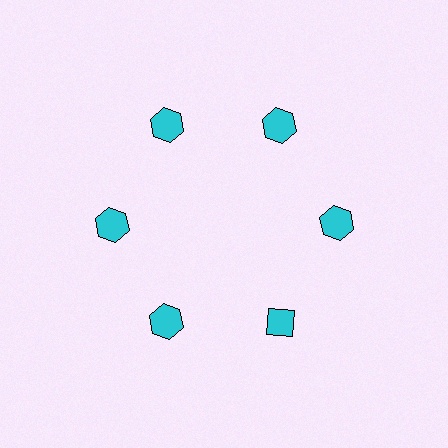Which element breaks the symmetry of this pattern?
The cyan diamond at roughly the 5 o'clock position breaks the symmetry. All other shapes are cyan hexagons.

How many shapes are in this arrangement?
There are 6 shapes arranged in a ring pattern.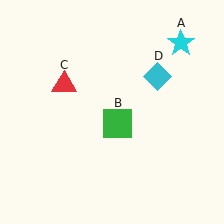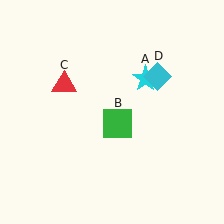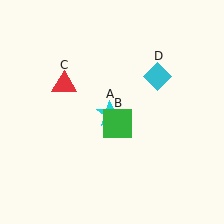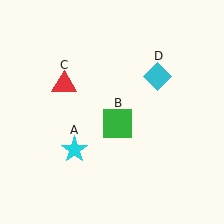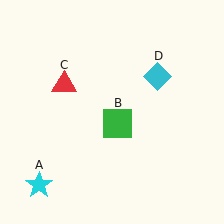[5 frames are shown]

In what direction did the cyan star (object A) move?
The cyan star (object A) moved down and to the left.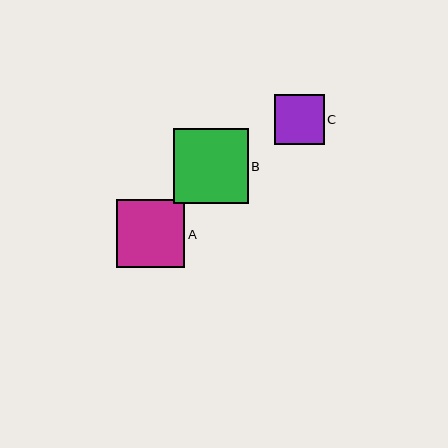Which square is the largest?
Square B is the largest with a size of approximately 75 pixels.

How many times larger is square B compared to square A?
Square B is approximately 1.1 times the size of square A.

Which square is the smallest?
Square C is the smallest with a size of approximately 50 pixels.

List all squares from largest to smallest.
From largest to smallest: B, A, C.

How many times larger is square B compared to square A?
Square B is approximately 1.1 times the size of square A.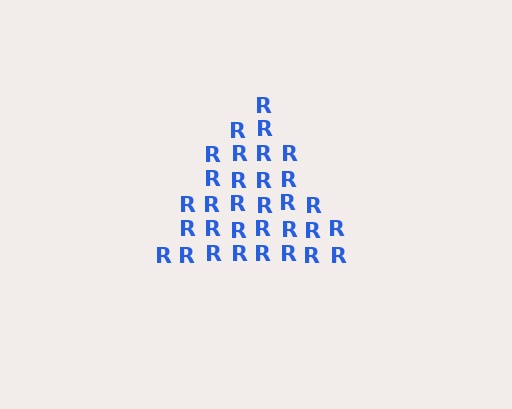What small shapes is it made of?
It is made of small letter R's.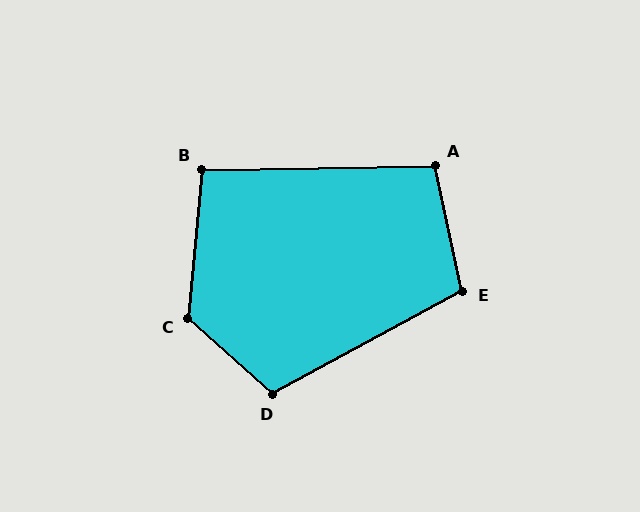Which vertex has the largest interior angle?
C, at approximately 126 degrees.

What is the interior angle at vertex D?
Approximately 110 degrees (obtuse).